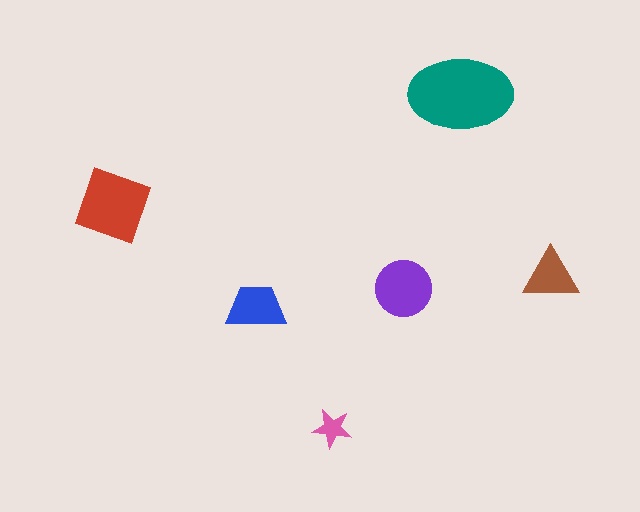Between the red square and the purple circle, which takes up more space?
The red square.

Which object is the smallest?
The pink star.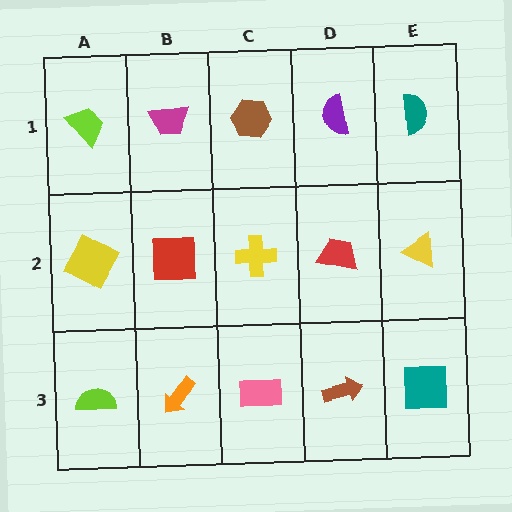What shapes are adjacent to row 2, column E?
A teal semicircle (row 1, column E), a teal square (row 3, column E), a red trapezoid (row 2, column D).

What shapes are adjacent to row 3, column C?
A yellow cross (row 2, column C), an orange arrow (row 3, column B), a brown arrow (row 3, column D).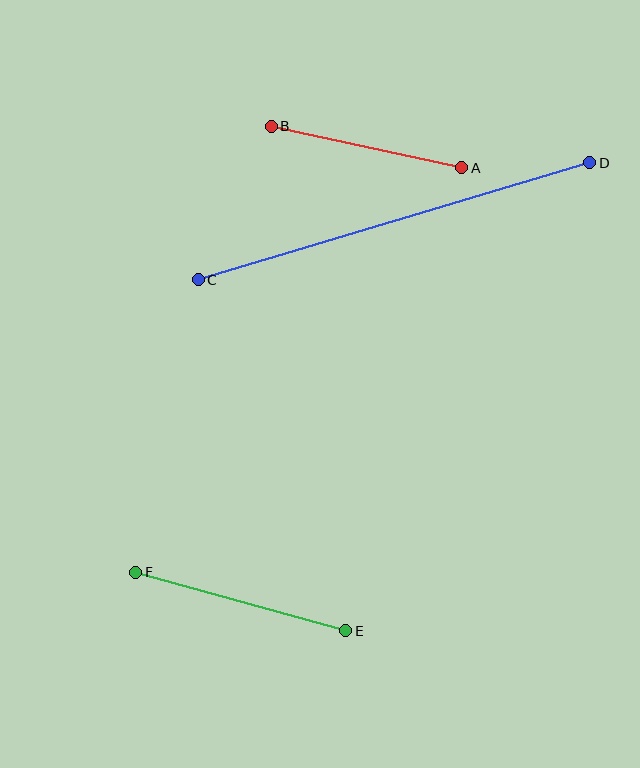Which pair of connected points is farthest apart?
Points C and D are farthest apart.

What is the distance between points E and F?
The distance is approximately 218 pixels.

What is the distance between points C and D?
The distance is approximately 409 pixels.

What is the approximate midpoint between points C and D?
The midpoint is at approximately (394, 221) pixels.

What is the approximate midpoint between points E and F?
The midpoint is at approximately (241, 602) pixels.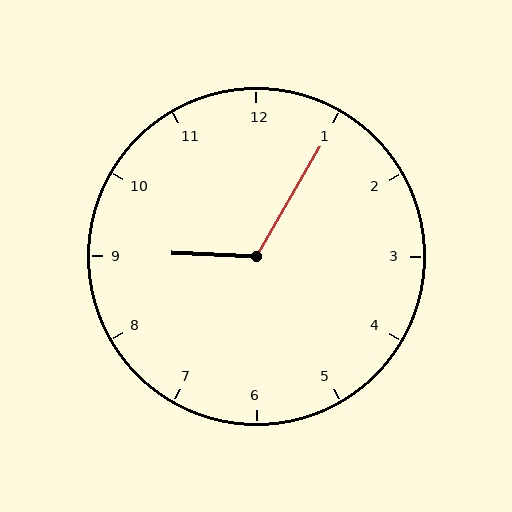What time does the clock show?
9:05.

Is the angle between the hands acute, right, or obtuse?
It is obtuse.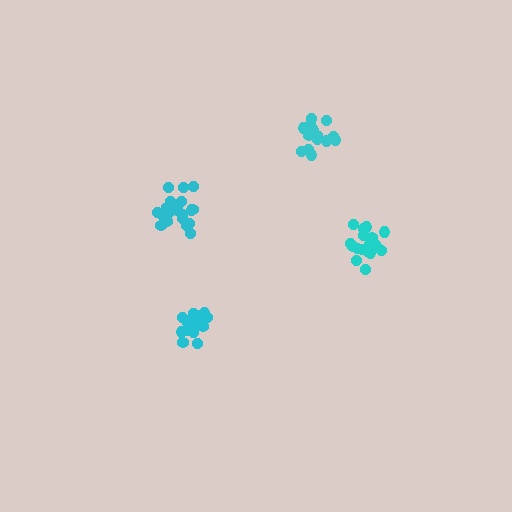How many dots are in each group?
Group 1: 20 dots, Group 2: 21 dots, Group 3: 21 dots, Group 4: 16 dots (78 total).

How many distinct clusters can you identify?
There are 4 distinct clusters.